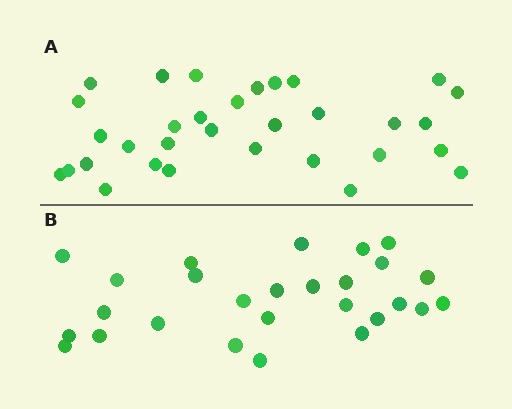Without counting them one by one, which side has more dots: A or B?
Region A (the top region) has more dots.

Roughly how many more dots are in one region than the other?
Region A has about 5 more dots than region B.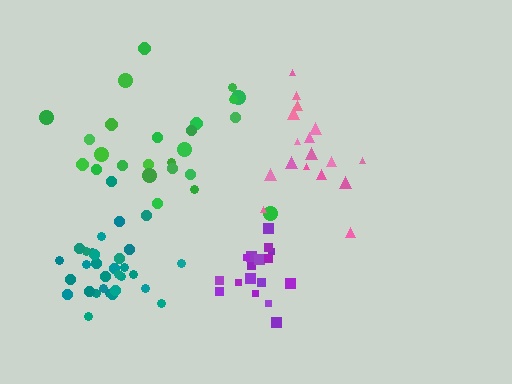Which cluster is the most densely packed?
Teal.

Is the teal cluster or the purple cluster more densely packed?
Teal.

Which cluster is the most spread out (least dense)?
Green.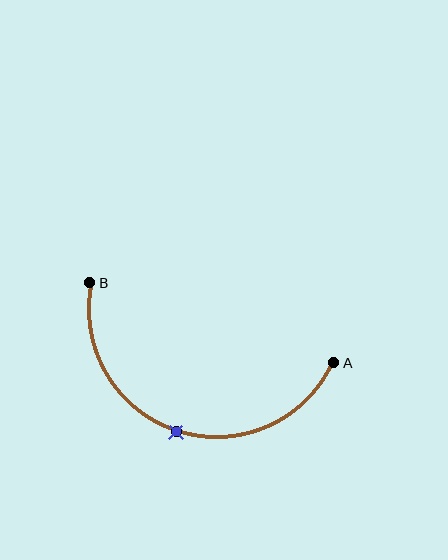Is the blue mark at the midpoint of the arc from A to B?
Yes. The blue mark lies on the arc at equal arc-length from both A and B — it is the arc midpoint.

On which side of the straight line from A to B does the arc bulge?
The arc bulges below the straight line connecting A and B.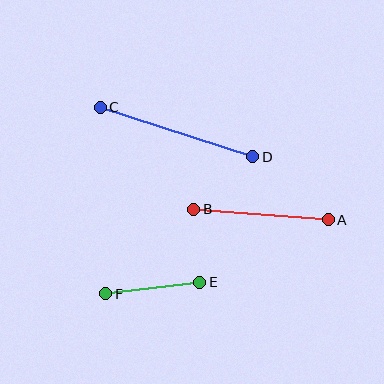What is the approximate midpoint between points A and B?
The midpoint is at approximately (261, 214) pixels.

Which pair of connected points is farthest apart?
Points C and D are farthest apart.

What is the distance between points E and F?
The distance is approximately 95 pixels.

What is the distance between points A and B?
The distance is approximately 135 pixels.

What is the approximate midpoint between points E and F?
The midpoint is at approximately (153, 288) pixels.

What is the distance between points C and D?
The distance is approximately 160 pixels.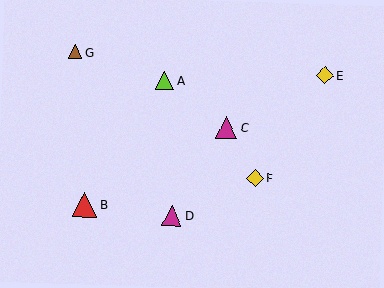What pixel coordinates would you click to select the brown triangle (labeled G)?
Click at (75, 52) to select the brown triangle G.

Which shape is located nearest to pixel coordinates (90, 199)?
The red triangle (labeled B) at (84, 205) is nearest to that location.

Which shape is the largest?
The red triangle (labeled B) is the largest.